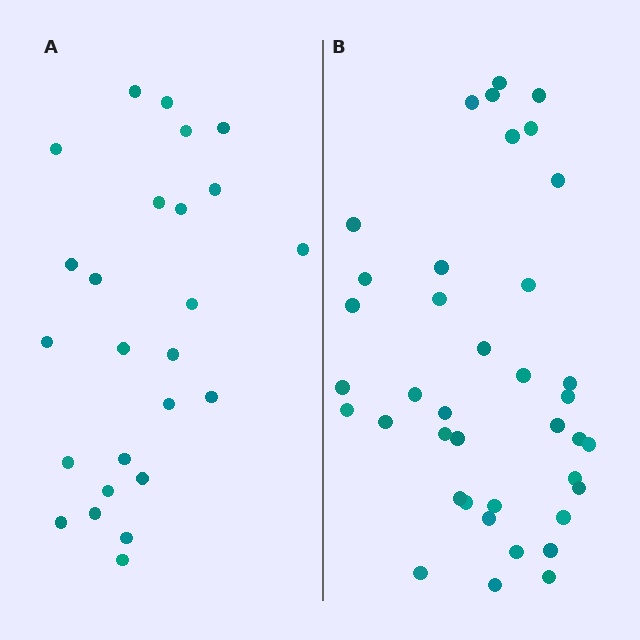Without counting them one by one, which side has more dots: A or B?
Region B (the right region) has more dots.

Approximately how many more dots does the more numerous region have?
Region B has approximately 15 more dots than region A.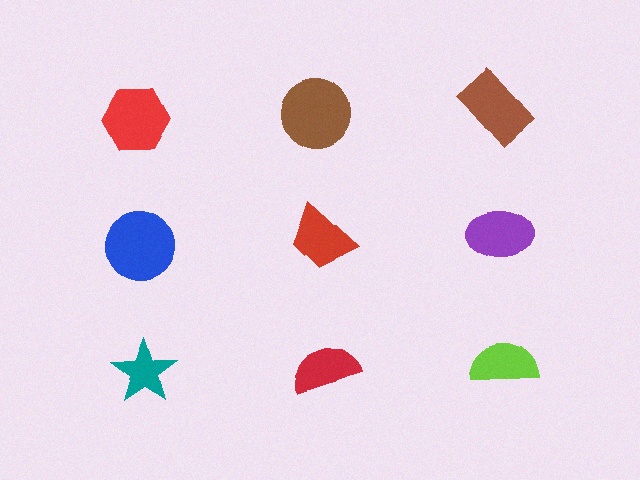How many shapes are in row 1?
3 shapes.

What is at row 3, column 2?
A red semicircle.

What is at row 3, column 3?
A lime semicircle.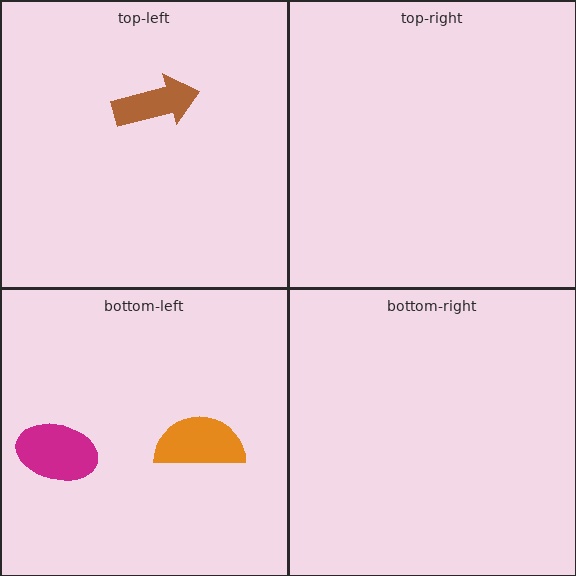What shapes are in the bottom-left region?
The magenta ellipse, the orange semicircle.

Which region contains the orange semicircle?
The bottom-left region.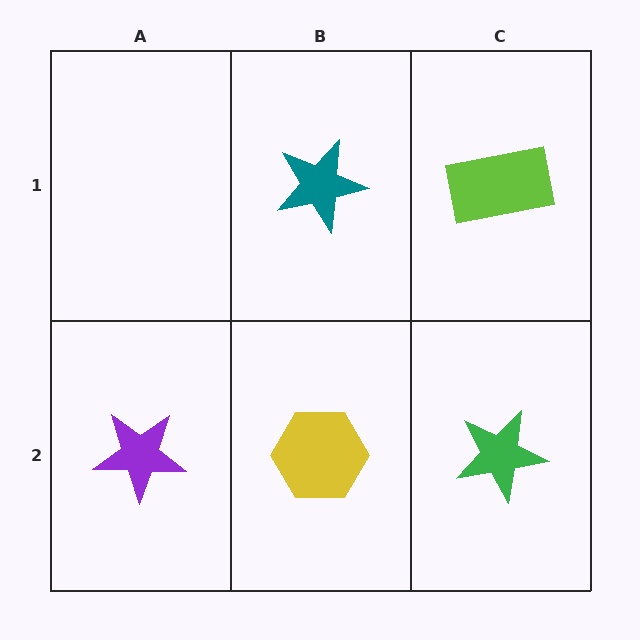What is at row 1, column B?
A teal star.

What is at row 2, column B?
A yellow hexagon.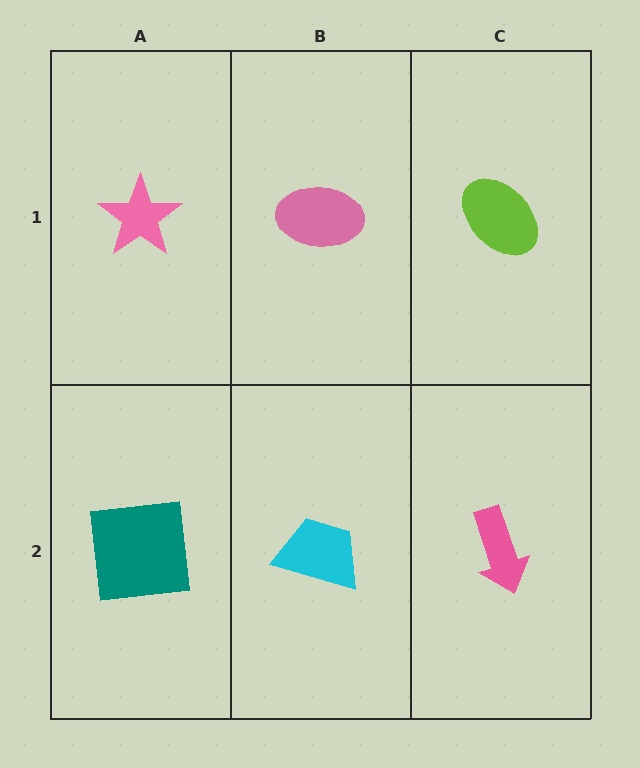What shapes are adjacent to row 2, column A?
A pink star (row 1, column A), a cyan trapezoid (row 2, column B).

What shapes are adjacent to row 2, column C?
A lime ellipse (row 1, column C), a cyan trapezoid (row 2, column B).